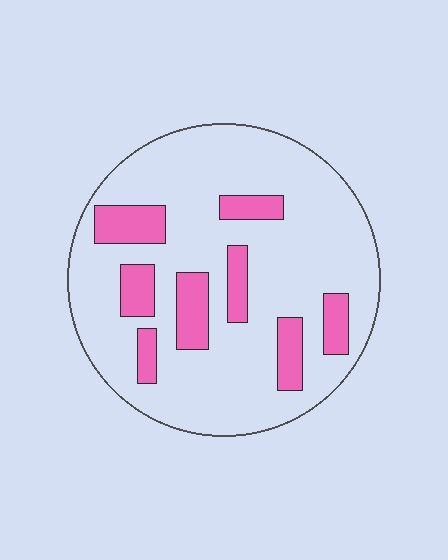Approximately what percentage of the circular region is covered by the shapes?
Approximately 20%.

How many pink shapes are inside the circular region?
8.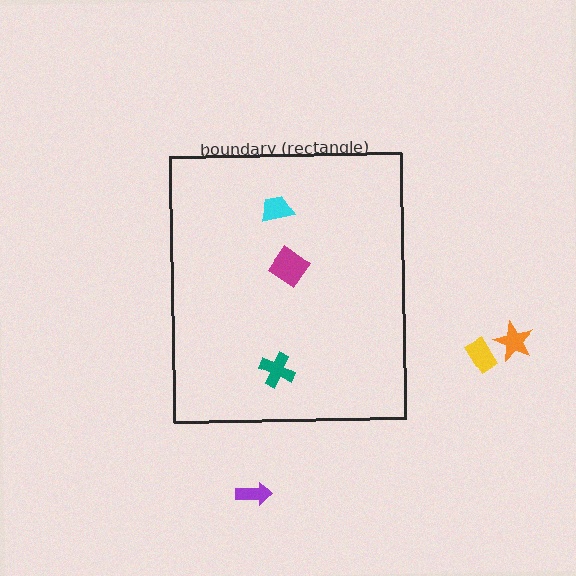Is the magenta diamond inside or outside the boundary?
Inside.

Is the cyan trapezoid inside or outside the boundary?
Inside.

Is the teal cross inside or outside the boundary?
Inside.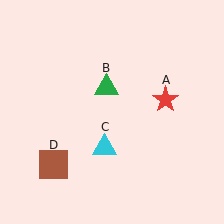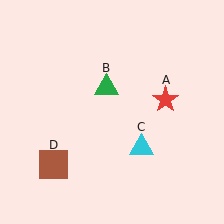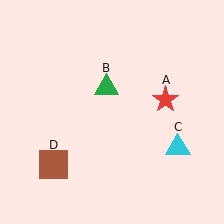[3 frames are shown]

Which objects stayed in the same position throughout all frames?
Red star (object A) and green triangle (object B) and brown square (object D) remained stationary.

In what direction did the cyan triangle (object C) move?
The cyan triangle (object C) moved right.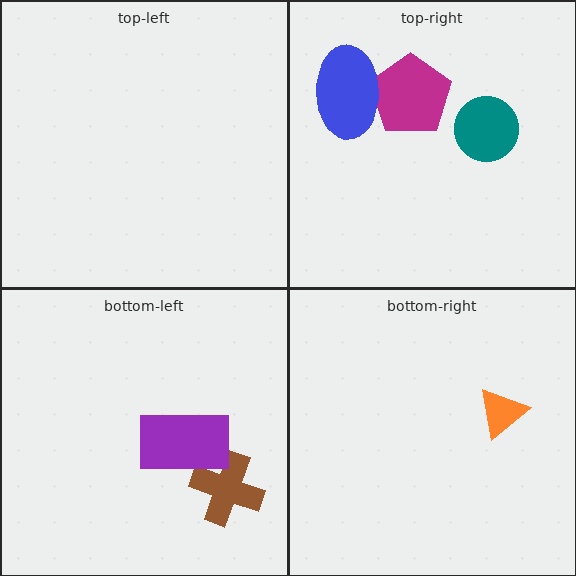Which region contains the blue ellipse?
The top-right region.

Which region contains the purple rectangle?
The bottom-left region.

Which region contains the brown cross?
The bottom-left region.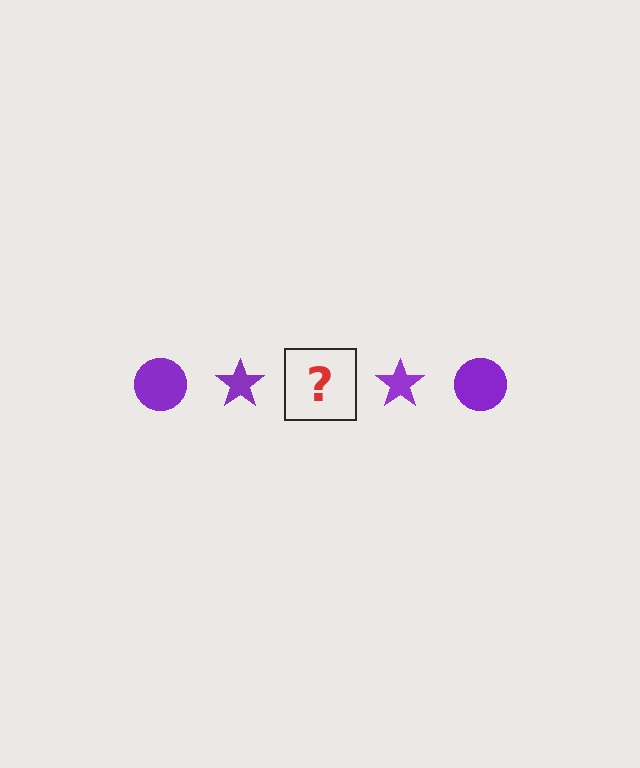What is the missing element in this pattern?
The missing element is a purple circle.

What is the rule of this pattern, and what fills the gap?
The rule is that the pattern cycles through circle, star shapes in purple. The gap should be filled with a purple circle.